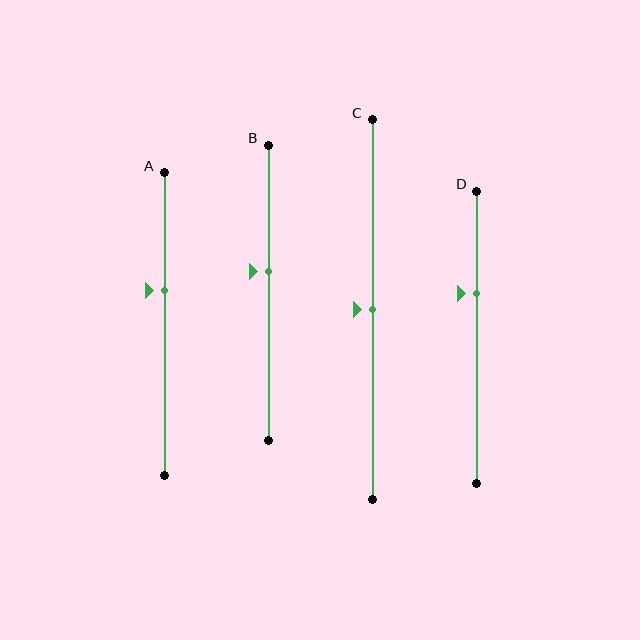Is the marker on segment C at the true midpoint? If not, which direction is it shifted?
Yes, the marker on segment C is at the true midpoint.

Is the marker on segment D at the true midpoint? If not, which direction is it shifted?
No, the marker on segment D is shifted upward by about 15% of the segment length.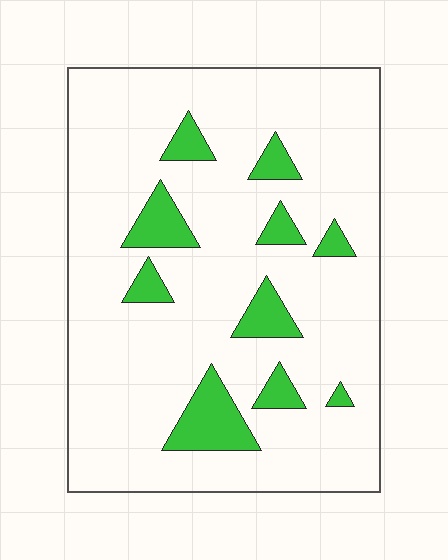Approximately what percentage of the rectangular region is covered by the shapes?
Approximately 15%.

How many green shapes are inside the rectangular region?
10.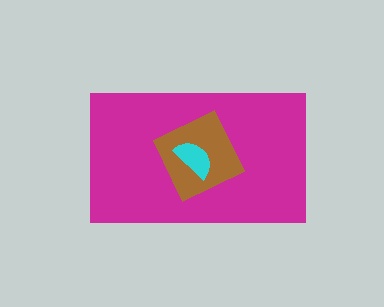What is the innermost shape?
The cyan semicircle.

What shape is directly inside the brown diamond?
The cyan semicircle.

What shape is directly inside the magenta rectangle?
The brown diamond.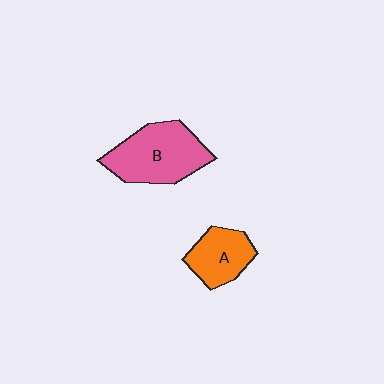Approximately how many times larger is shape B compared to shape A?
Approximately 1.6 times.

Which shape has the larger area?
Shape B (pink).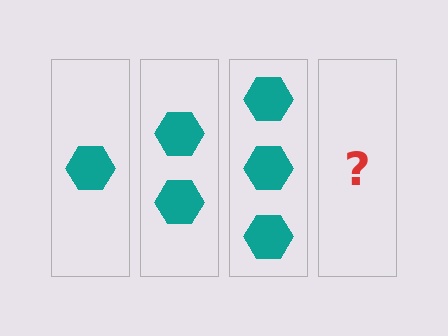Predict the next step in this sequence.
The next step is 4 hexagons.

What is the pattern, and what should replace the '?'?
The pattern is that each step adds one more hexagon. The '?' should be 4 hexagons.